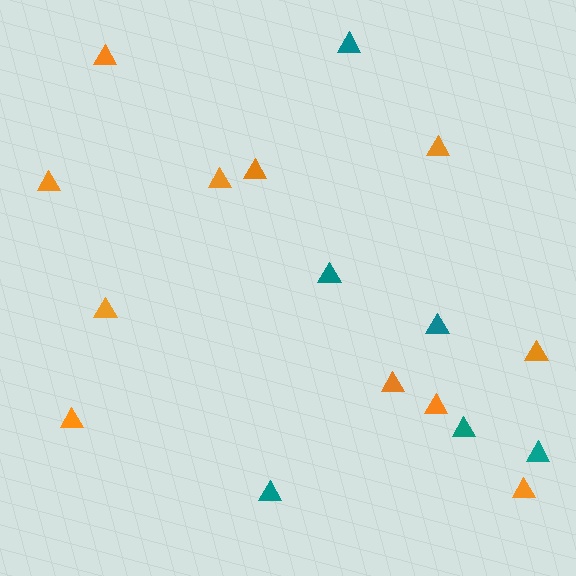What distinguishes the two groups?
There are 2 groups: one group of orange triangles (11) and one group of teal triangles (6).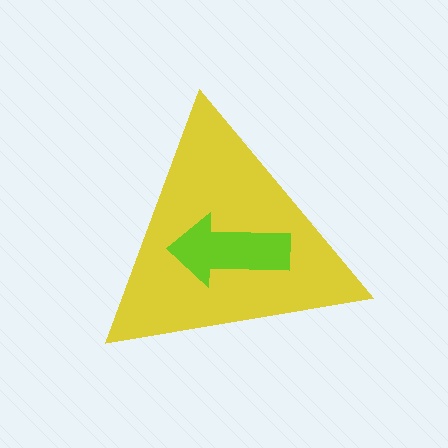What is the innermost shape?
The lime arrow.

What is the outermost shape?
The yellow triangle.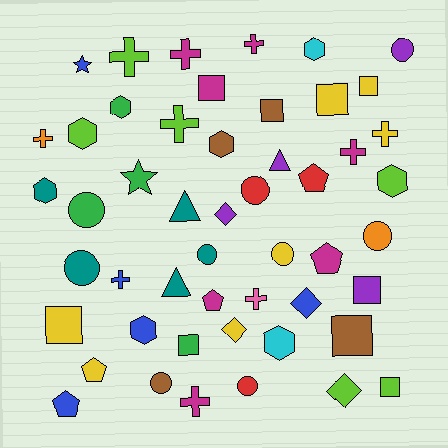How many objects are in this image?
There are 50 objects.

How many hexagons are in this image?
There are 8 hexagons.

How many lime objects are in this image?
There are 6 lime objects.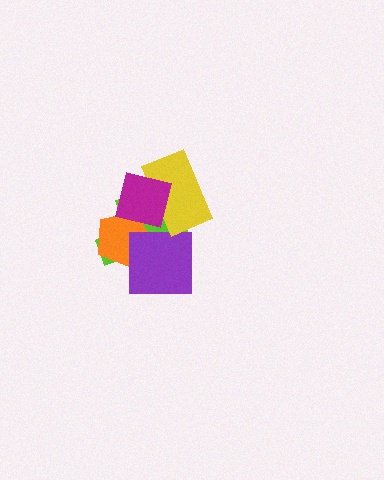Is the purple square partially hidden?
No, no other shape covers it.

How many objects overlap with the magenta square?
3 objects overlap with the magenta square.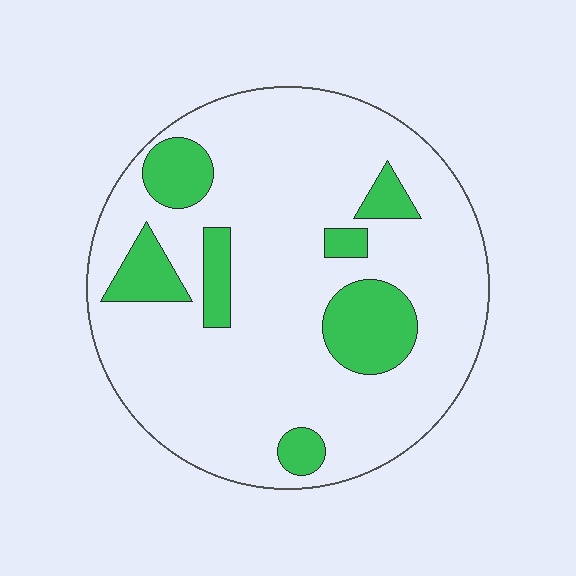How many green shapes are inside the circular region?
7.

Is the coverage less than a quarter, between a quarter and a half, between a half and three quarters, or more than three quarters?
Less than a quarter.